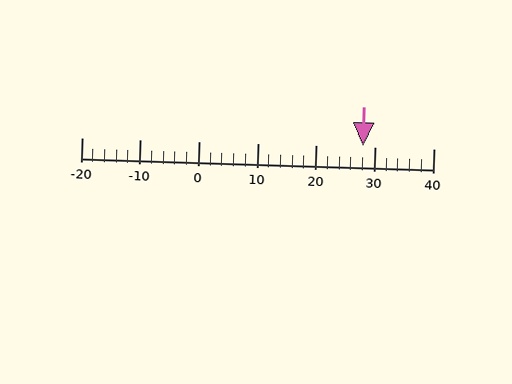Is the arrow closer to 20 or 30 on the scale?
The arrow is closer to 30.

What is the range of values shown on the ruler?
The ruler shows values from -20 to 40.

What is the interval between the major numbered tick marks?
The major tick marks are spaced 10 units apart.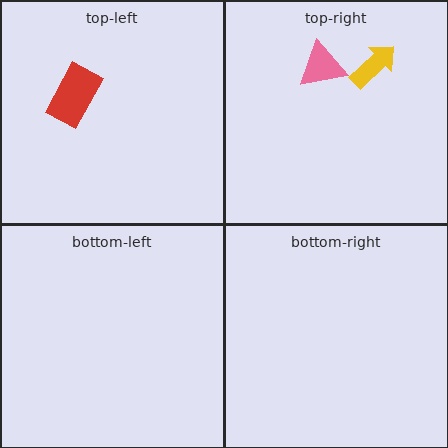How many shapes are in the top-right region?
2.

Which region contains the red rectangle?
The top-left region.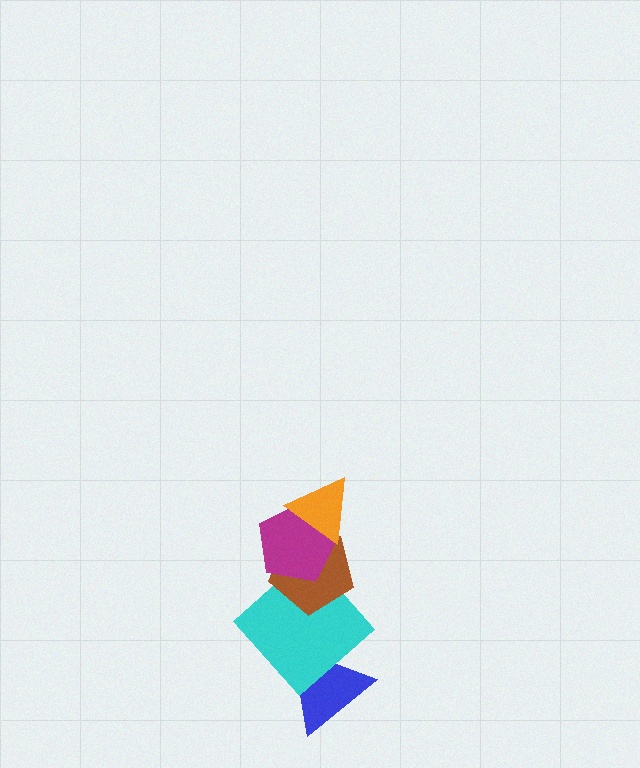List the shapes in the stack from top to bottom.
From top to bottom: the orange triangle, the magenta pentagon, the brown pentagon, the cyan diamond, the blue triangle.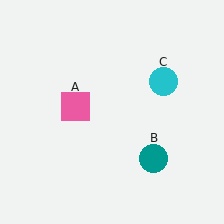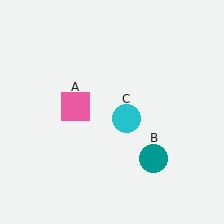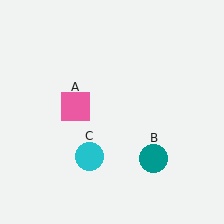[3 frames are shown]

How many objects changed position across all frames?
1 object changed position: cyan circle (object C).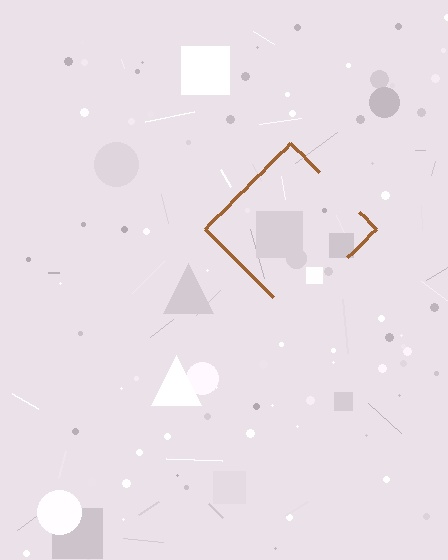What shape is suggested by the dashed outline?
The dashed outline suggests a diamond.